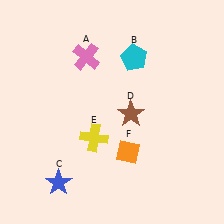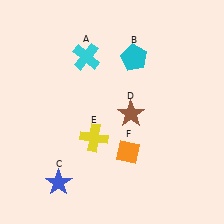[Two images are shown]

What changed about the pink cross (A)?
In Image 1, A is pink. In Image 2, it changed to cyan.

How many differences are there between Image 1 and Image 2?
There is 1 difference between the two images.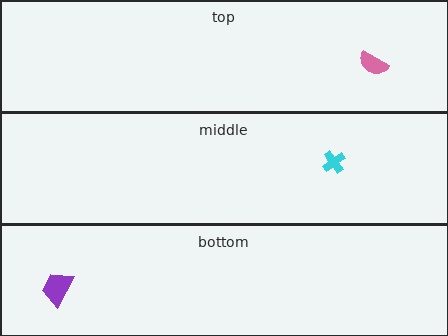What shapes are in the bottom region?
The purple trapezoid.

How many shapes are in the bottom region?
1.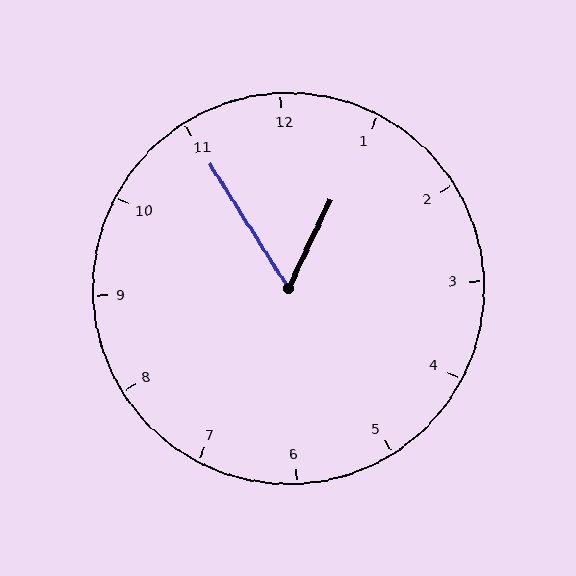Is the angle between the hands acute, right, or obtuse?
It is acute.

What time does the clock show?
12:55.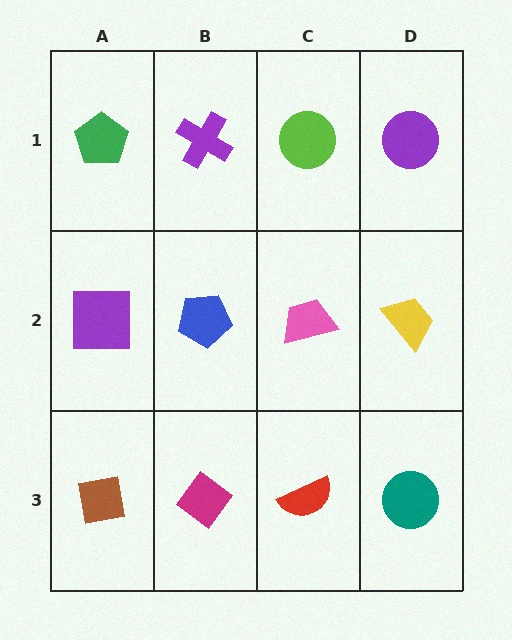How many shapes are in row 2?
4 shapes.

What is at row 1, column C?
A lime circle.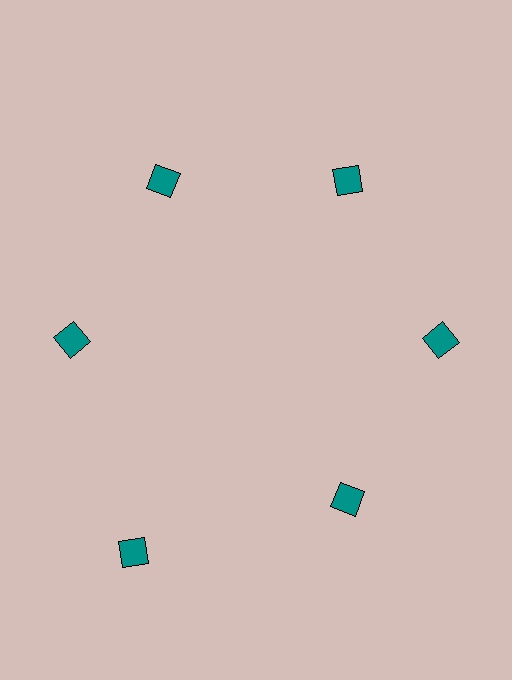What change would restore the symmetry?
The symmetry would be restored by moving it inward, back onto the ring so that all 6 squares sit at equal angles and equal distance from the center.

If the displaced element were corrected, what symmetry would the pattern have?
It would have 6-fold rotational symmetry — the pattern would map onto itself every 60 degrees.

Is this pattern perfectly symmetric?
No. The 6 teal squares are arranged in a ring, but one element near the 7 o'clock position is pushed outward from the center, breaking the 6-fold rotational symmetry.